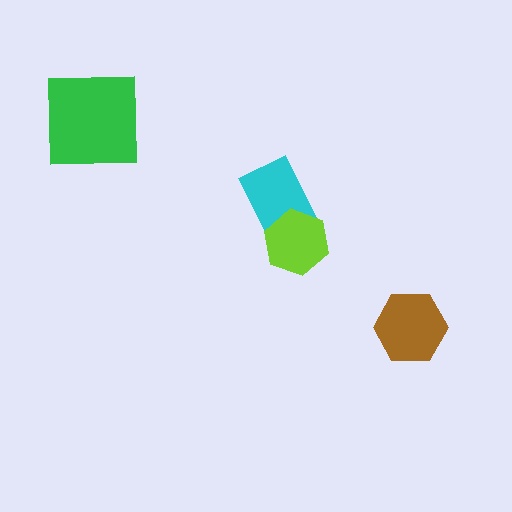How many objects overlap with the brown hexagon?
0 objects overlap with the brown hexagon.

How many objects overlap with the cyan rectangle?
1 object overlaps with the cyan rectangle.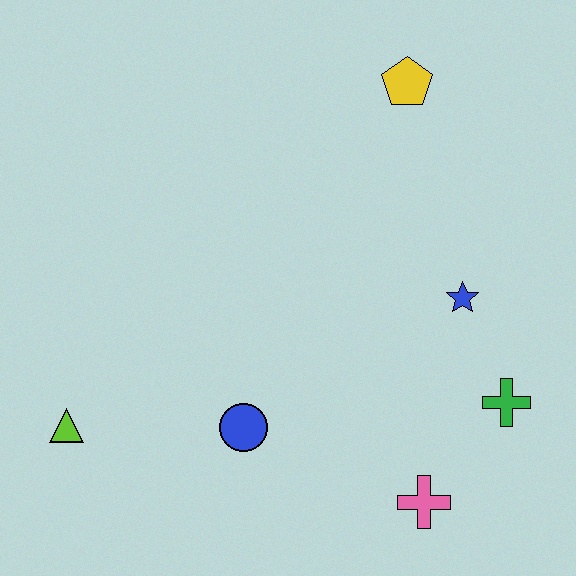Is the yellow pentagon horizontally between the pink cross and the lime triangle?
Yes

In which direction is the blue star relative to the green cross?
The blue star is above the green cross.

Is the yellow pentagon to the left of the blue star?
Yes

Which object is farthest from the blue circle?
The yellow pentagon is farthest from the blue circle.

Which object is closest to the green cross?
The blue star is closest to the green cross.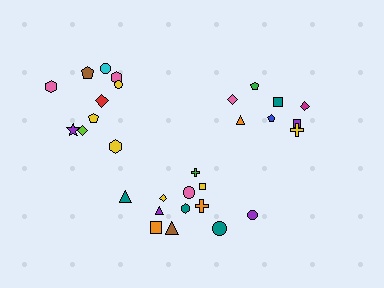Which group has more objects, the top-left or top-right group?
The top-left group.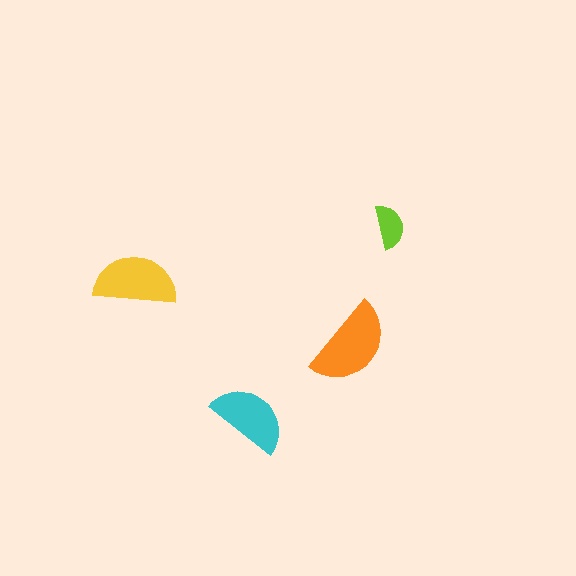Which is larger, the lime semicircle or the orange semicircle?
The orange one.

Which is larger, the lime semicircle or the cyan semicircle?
The cyan one.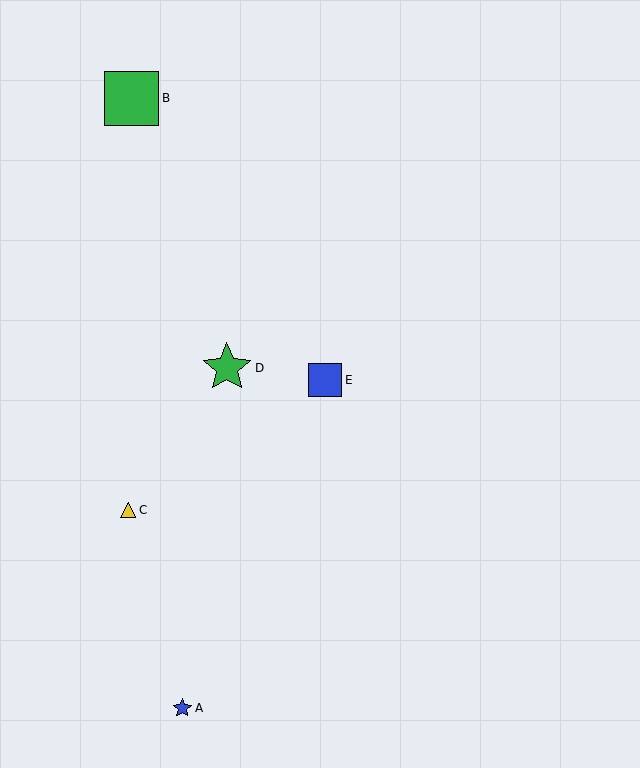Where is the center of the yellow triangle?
The center of the yellow triangle is at (128, 510).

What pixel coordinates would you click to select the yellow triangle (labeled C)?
Click at (128, 510) to select the yellow triangle C.